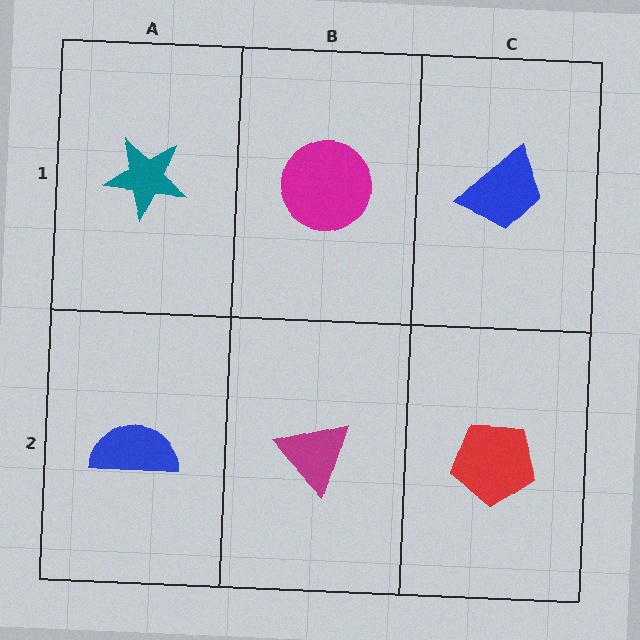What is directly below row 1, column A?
A blue semicircle.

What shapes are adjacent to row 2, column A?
A teal star (row 1, column A), a magenta triangle (row 2, column B).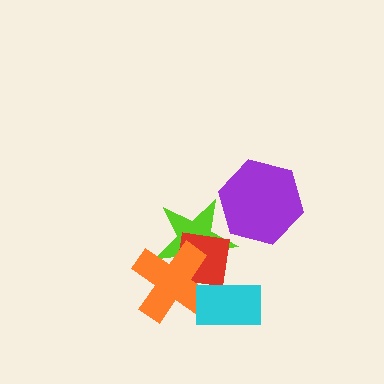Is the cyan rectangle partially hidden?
No, no other shape covers it.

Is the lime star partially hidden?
Yes, it is partially covered by another shape.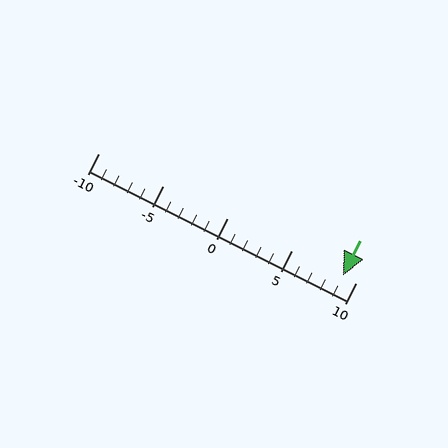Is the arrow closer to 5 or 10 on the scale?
The arrow is closer to 10.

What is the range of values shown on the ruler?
The ruler shows values from -10 to 10.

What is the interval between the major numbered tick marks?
The major tick marks are spaced 5 units apart.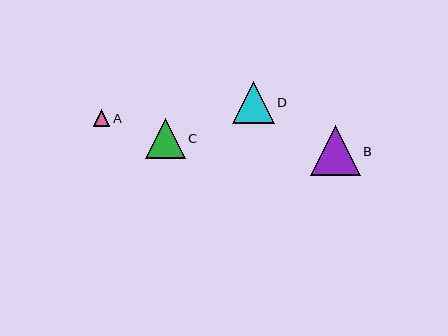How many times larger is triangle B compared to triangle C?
Triangle B is approximately 1.2 times the size of triangle C.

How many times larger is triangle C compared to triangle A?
Triangle C is approximately 2.4 times the size of triangle A.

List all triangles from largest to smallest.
From largest to smallest: B, D, C, A.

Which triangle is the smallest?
Triangle A is the smallest with a size of approximately 17 pixels.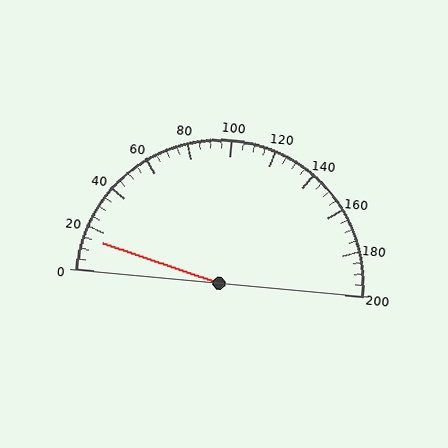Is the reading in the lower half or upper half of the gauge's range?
The reading is in the lower half of the range (0 to 200).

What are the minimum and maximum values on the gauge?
The gauge ranges from 0 to 200.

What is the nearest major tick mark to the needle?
The nearest major tick mark is 20.